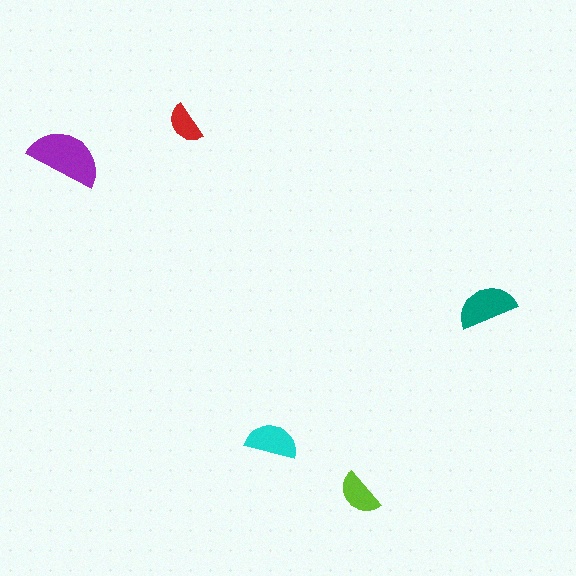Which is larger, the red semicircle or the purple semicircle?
The purple one.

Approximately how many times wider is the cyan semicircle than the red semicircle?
About 1.5 times wider.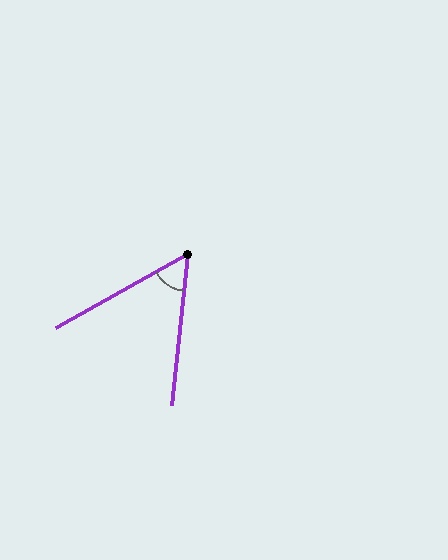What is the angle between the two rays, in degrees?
Approximately 55 degrees.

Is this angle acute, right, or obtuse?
It is acute.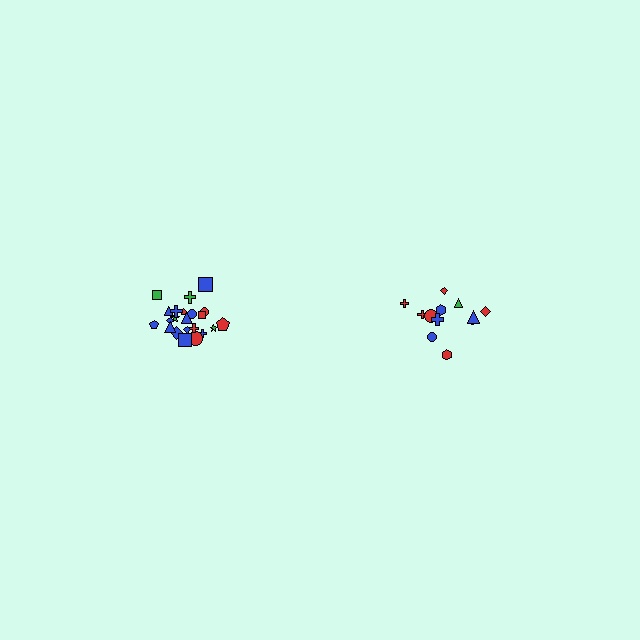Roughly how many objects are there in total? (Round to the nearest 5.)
Roughly 35 objects in total.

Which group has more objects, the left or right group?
The left group.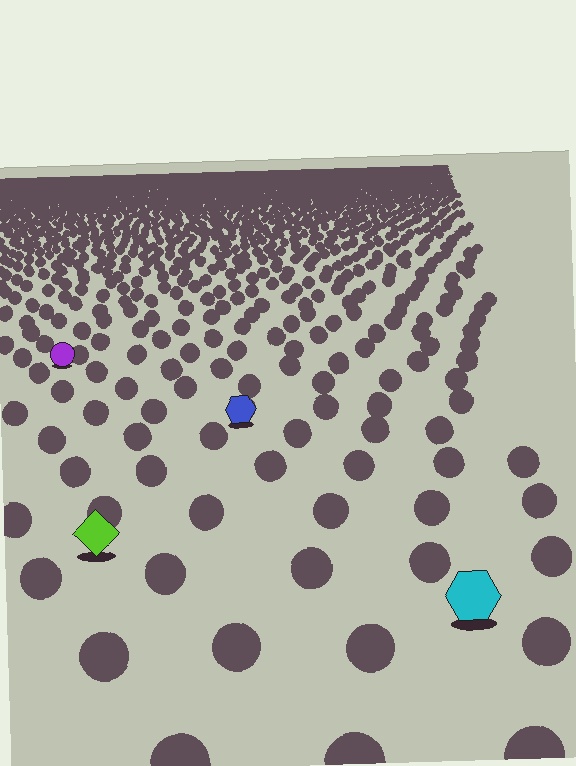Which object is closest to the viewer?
The cyan hexagon is closest. The texture marks near it are larger and more spread out.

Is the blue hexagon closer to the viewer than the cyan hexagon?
No. The cyan hexagon is closer — you can tell from the texture gradient: the ground texture is coarser near it.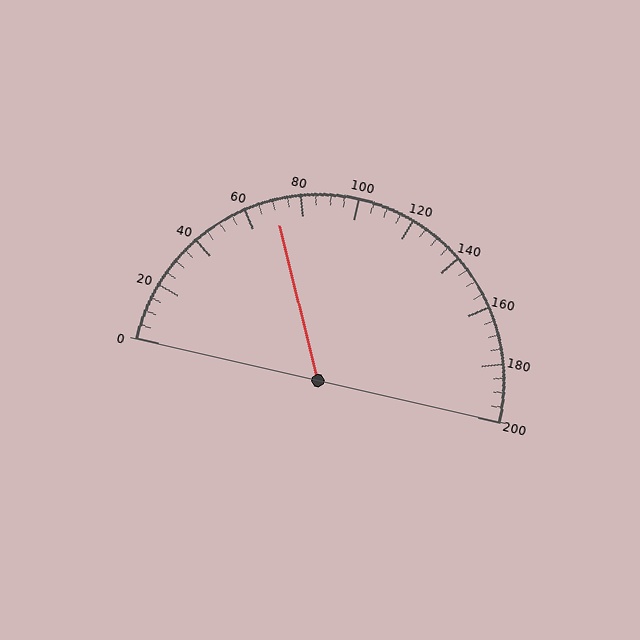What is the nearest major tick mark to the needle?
The nearest major tick mark is 80.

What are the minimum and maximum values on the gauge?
The gauge ranges from 0 to 200.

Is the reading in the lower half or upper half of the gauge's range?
The reading is in the lower half of the range (0 to 200).